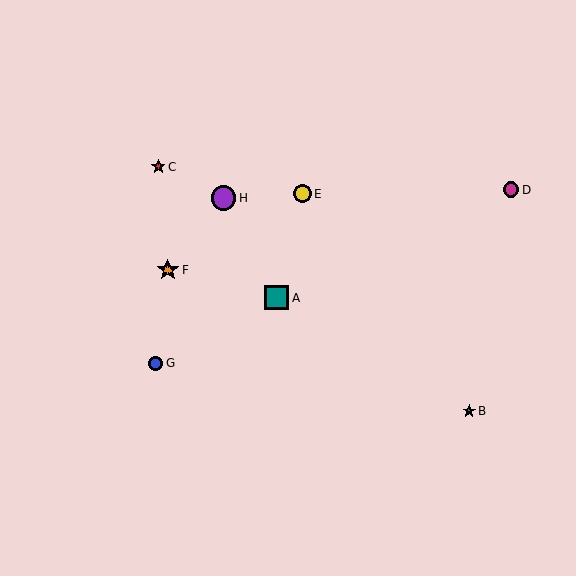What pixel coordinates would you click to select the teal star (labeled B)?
Click at (469, 411) to select the teal star B.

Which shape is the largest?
The teal square (labeled A) is the largest.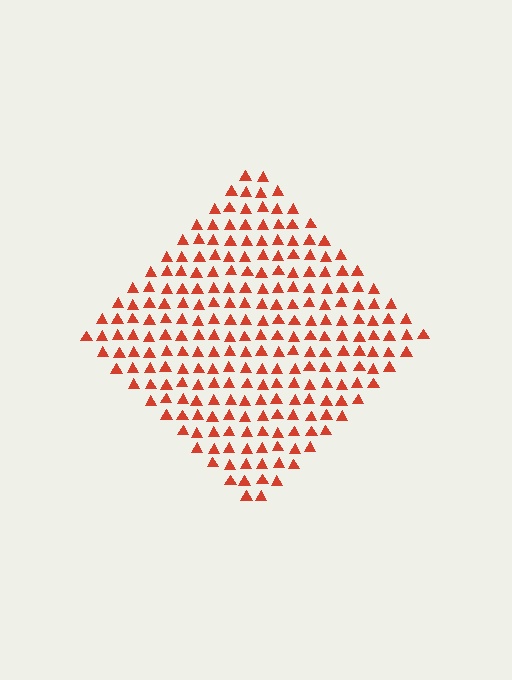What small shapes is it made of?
It is made of small triangles.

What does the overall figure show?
The overall figure shows a diamond.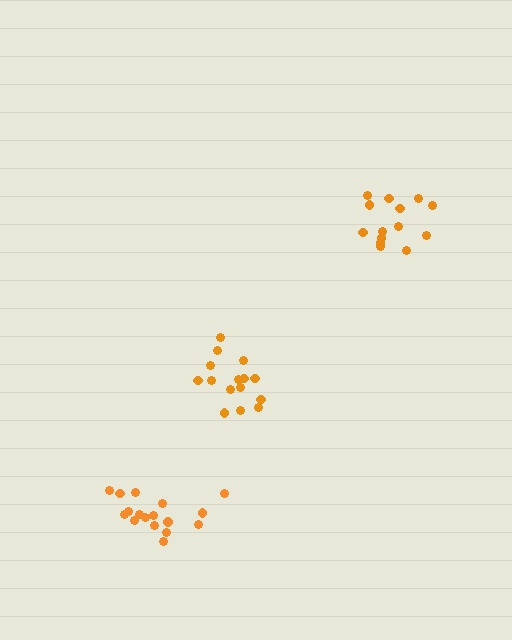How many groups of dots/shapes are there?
There are 3 groups.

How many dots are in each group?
Group 1: 15 dots, Group 2: 14 dots, Group 3: 17 dots (46 total).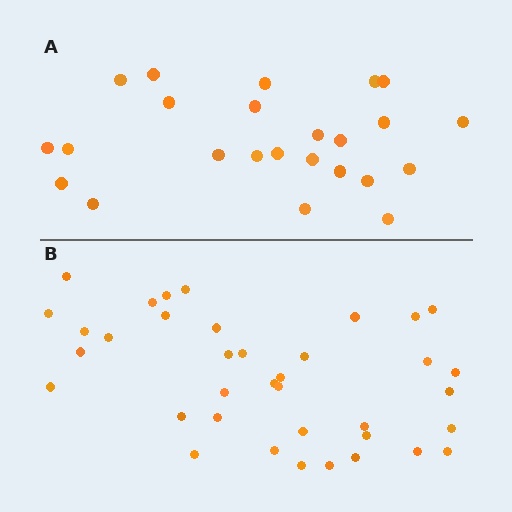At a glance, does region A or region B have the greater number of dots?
Region B (the bottom region) has more dots.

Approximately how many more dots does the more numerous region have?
Region B has approximately 15 more dots than region A.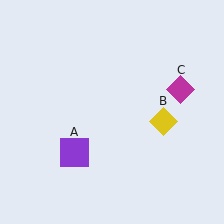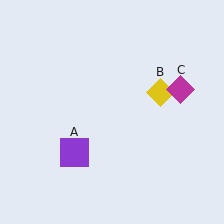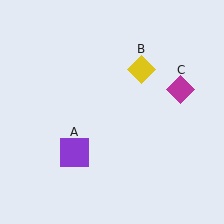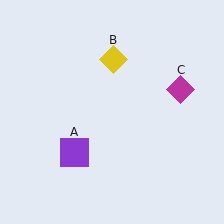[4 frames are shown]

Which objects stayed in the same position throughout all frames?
Purple square (object A) and magenta diamond (object C) remained stationary.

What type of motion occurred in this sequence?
The yellow diamond (object B) rotated counterclockwise around the center of the scene.